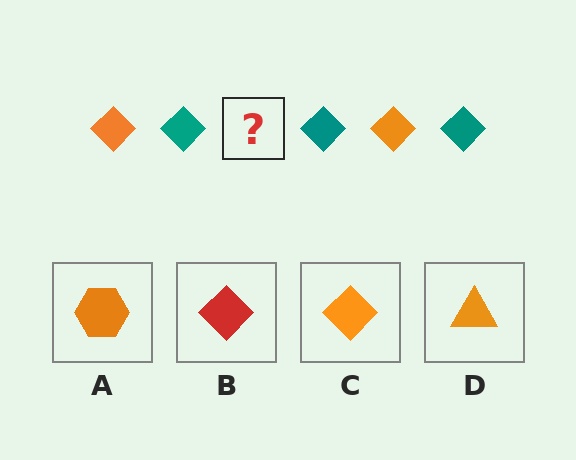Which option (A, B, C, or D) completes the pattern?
C.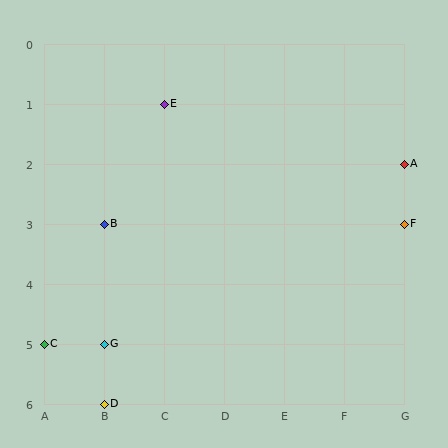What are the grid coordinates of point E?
Point E is at grid coordinates (C, 1).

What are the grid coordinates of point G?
Point G is at grid coordinates (B, 5).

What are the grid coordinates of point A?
Point A is at grid coordinates (G, 2).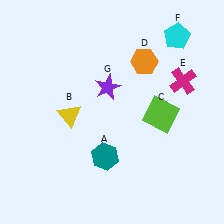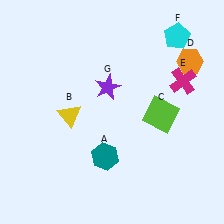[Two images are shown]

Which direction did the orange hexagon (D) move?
The orange hexagon (D) moved right.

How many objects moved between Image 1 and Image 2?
1 object moved between the two images.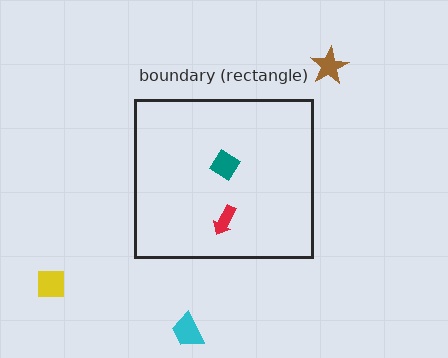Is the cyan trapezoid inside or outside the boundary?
Outside.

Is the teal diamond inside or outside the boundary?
Inside.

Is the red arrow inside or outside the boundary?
Inside.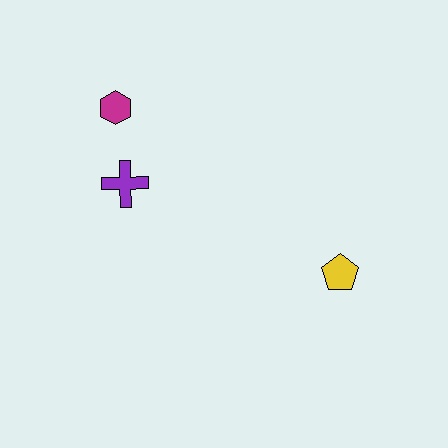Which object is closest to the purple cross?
The magenta hexagon is closest to the purple cross.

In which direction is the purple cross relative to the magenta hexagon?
The purple cross is below the magenta hexagon.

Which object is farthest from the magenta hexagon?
The yellow pentagon is farthest from the magenta hexagon.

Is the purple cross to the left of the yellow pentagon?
Yes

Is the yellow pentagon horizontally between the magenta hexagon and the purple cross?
No